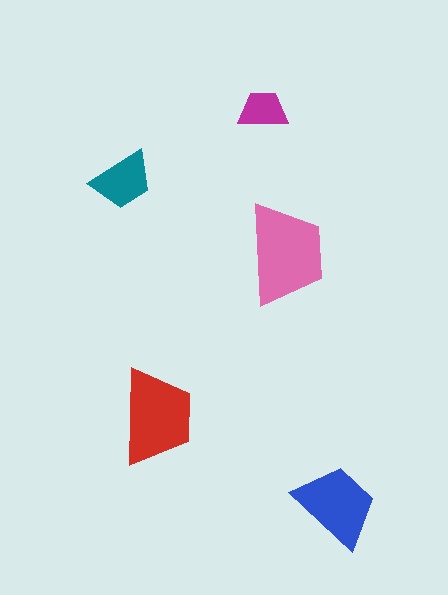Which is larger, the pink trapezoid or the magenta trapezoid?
The pink one.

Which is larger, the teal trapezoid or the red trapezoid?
The red one.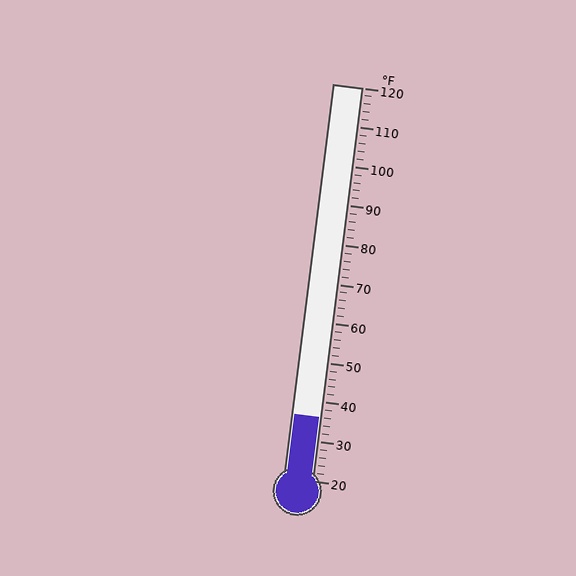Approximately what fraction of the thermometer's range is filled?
The thermometer is filled to approximately 15% of its range.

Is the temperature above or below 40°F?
The temperature is below 40°F.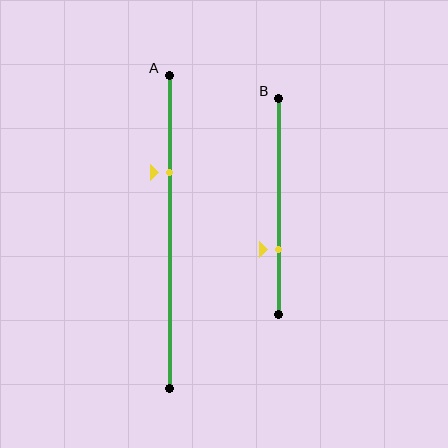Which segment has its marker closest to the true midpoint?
Segment A has its marker closest to the true midpoint.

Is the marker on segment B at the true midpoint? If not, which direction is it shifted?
No, the marker on segment B is shifted downward by about 20% of the segment length.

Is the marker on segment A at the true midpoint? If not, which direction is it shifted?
No, the marker on segment A is shifted upward by about 19% of the segment length.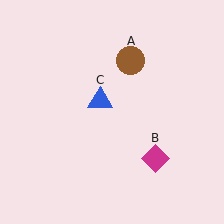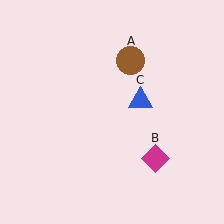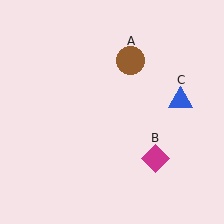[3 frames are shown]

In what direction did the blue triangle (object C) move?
The blue triangle (object C) moved right.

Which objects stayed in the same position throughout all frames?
Brown circle (object A) and magenta diamond (object B) remained stationary.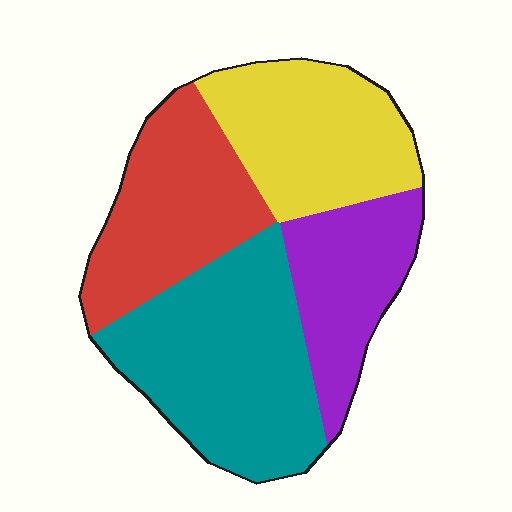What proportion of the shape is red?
Red takes up about one quarter (1/4) of the shape.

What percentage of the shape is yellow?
Yellow takes up about one quarter (1/4) of the shape.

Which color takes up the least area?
Purple, at roughly 20%.